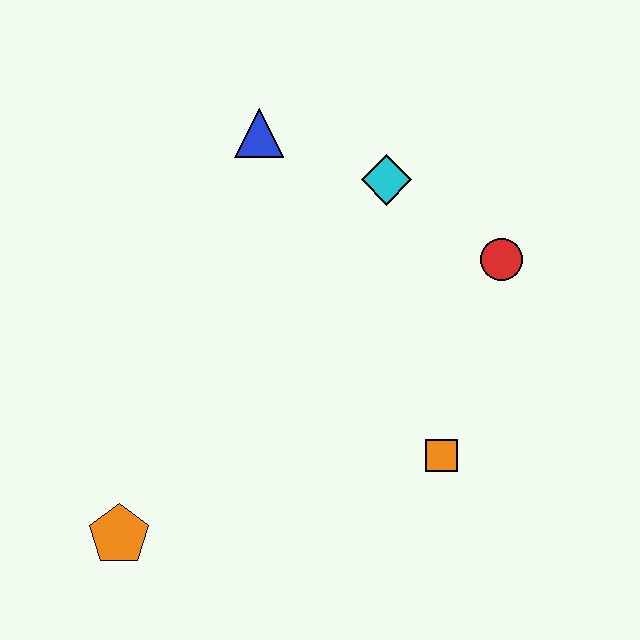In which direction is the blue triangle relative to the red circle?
The blue triangle is to the left of the red circle.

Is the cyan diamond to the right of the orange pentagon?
Yes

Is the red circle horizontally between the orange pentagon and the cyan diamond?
No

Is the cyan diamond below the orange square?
No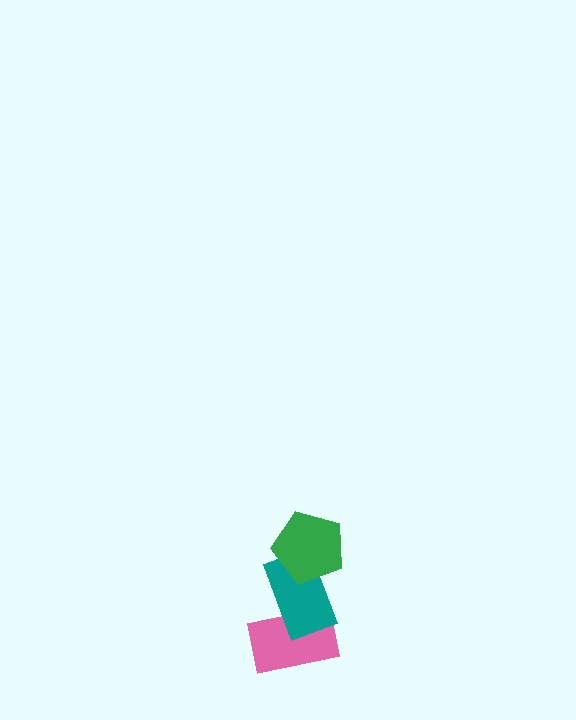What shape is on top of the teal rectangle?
The green pentagon is on top of the teal rectangle.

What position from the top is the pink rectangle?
The pink rectangle is 3rd from the top.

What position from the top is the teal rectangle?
The teal rectangle is 2nd from the top.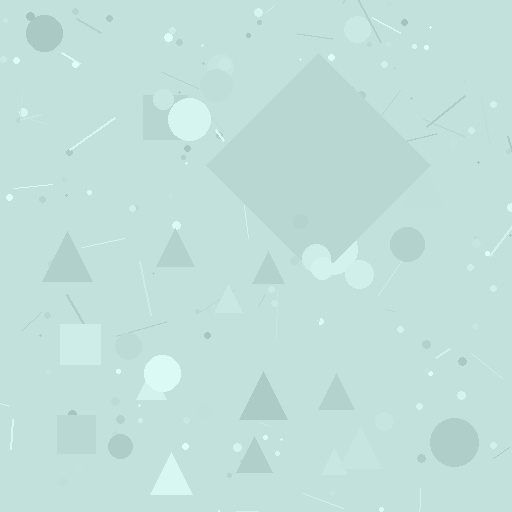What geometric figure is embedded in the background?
A diamond is embedded in the background.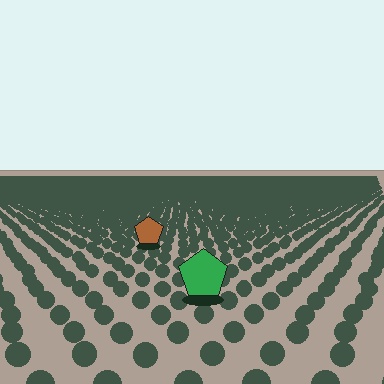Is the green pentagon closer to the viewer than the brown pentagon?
Yes. The green pentagon is closer — you can tell from the texture gradient: the ground texture is coarser near it.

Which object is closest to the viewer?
The green pentagon is closest. The texture marks near it are larger and more spread out.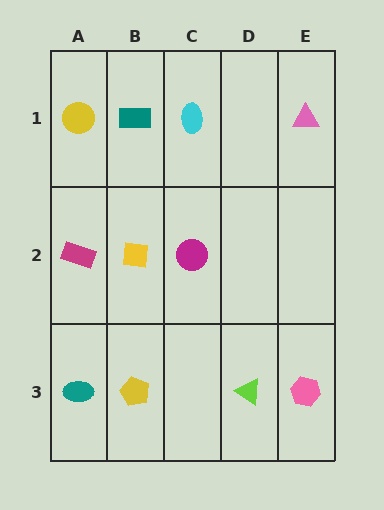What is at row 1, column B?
A teal rectangle.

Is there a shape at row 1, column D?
No, that cell is empty.